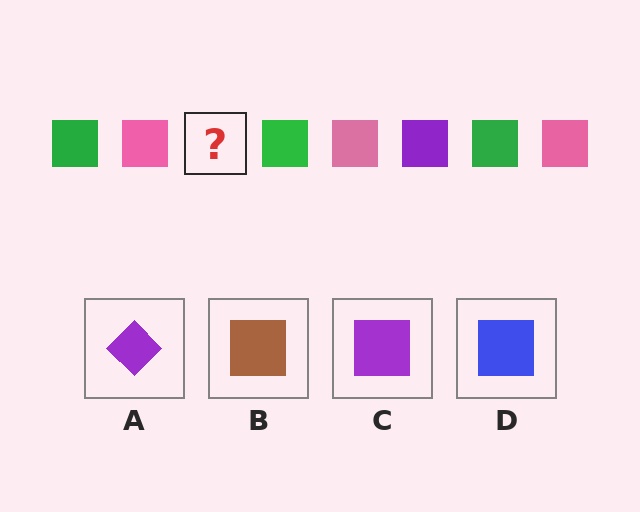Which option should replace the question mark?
Option C.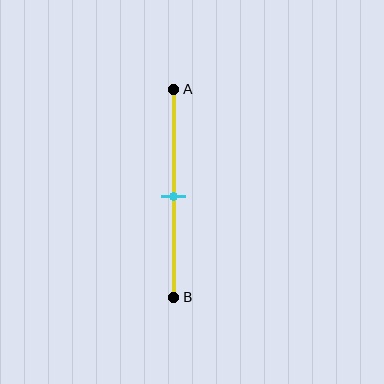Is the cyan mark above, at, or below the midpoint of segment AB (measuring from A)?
The cyan mark is approximately at the midpoint of segment AB.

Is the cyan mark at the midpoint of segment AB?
Yes, the mark is approximately at the midpoint.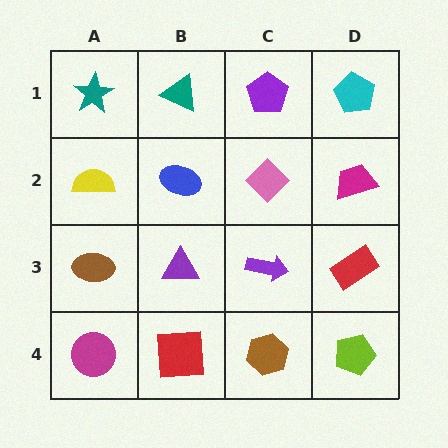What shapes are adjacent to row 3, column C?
A pink diamond (row 2, column C), a brown hexagon (row 4, column C), a purple triangle (row 3, column B), a red rectangle (row 3, column D).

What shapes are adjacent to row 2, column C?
A purple pentagon (row 1, column C), a purple arrow (row 3, column C), a blue ellipse (row 2, column B), a magenta trapezoid (row 2, column D).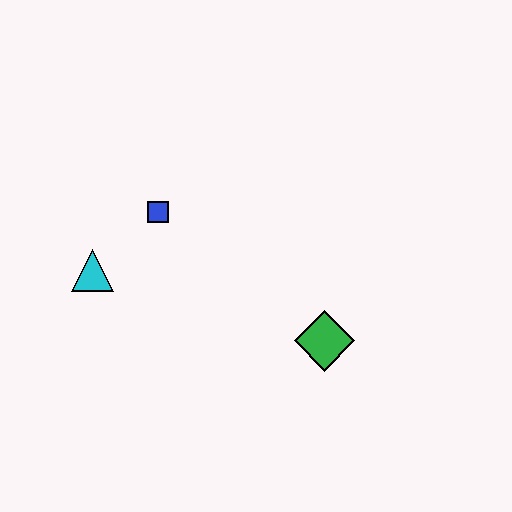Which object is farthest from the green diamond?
The cyan triangle is farthest from the green diamond.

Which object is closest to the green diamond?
The blue square is closest to the green diamond.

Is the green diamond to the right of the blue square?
Yes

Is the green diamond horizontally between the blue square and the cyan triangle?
No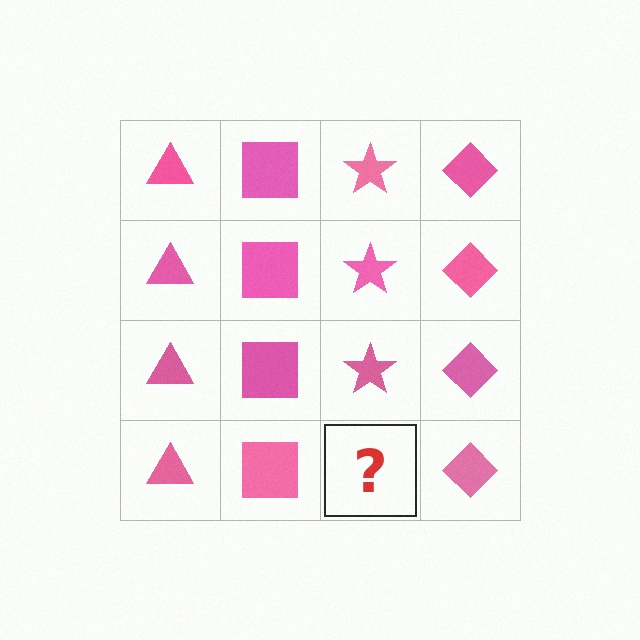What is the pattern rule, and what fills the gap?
The rule is that each column has a consistent shape. The gap should be filled with a pink star.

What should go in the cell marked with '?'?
The missing cell should contain a pink star.